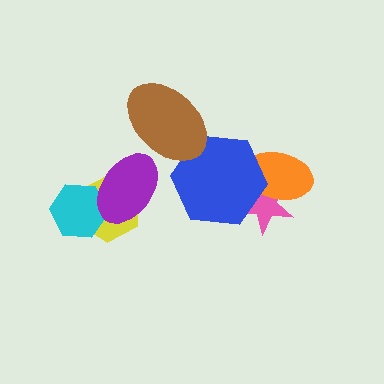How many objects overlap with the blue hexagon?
3 objects overlap with the blue hexagon.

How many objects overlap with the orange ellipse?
2 objects overlap with the orange ellipse.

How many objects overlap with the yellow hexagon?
2 objects overlap with the yellow hexagon.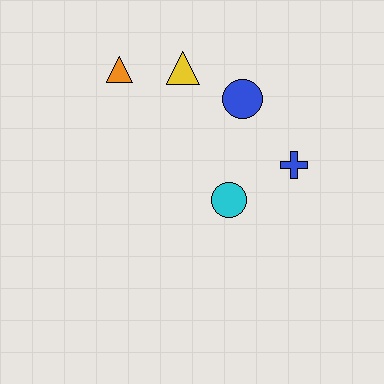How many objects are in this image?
There are 5 objects.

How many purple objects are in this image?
There are no purple objects.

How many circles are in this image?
There are 2 circles.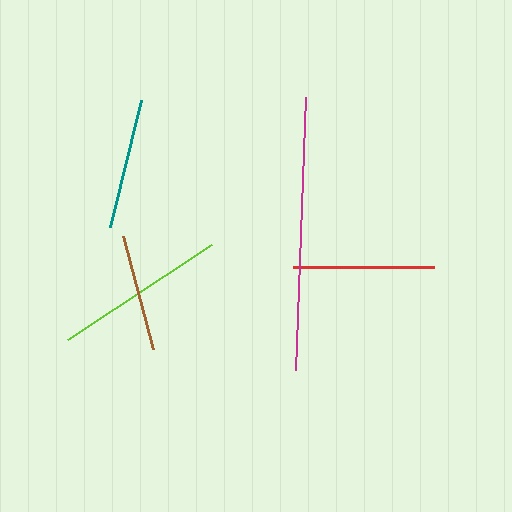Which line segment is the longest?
The magenta line is the longest at approximately 273 pixels.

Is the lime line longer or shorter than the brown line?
The lime line is longer than the brown line.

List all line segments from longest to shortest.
From longest to shortest: magenta, lime, red, teal, brown.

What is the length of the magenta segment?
The magenta segment is approximately 273 pixels long.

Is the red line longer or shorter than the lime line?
The lime line is longer than the red line.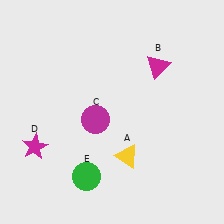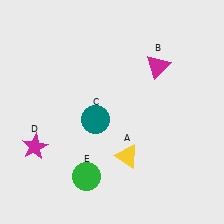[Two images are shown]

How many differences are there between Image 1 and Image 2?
There is 1 difference between the two images.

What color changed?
The circle (C) changed from magenta in Image 1 to teal in Image 2.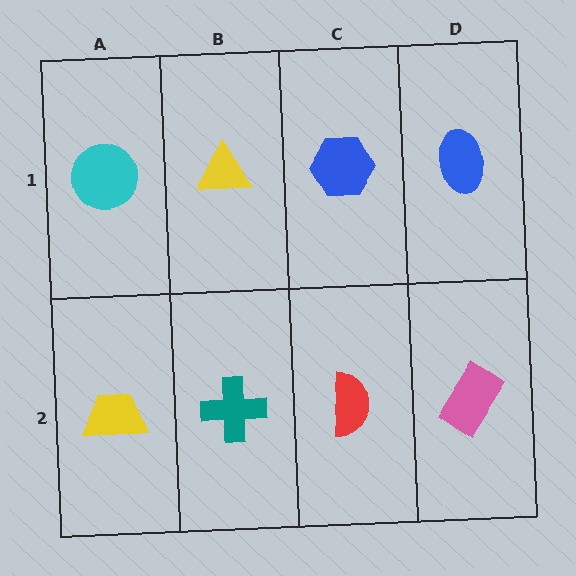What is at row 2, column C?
A red semicircle.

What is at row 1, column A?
A cyan circle.